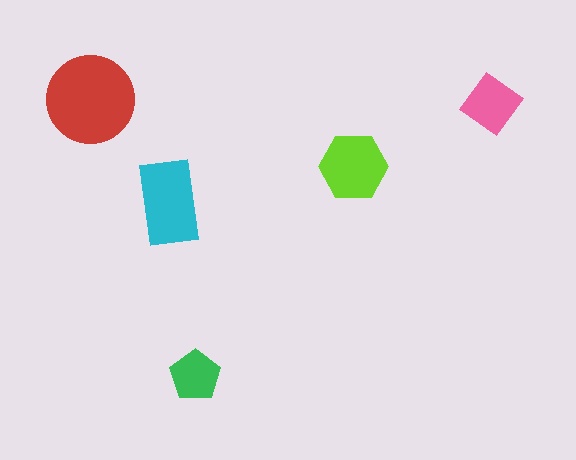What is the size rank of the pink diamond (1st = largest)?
4th.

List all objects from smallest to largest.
The green pentagon, the pink diamond, the lime hexagon, the cyan rectangle, the red circle.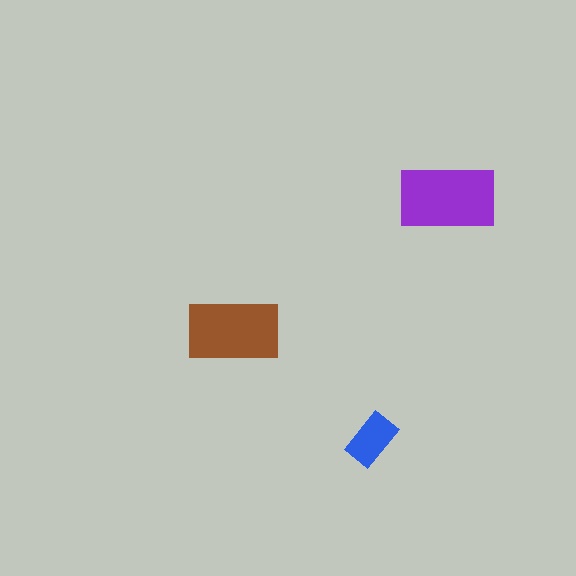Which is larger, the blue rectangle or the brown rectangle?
The brown one.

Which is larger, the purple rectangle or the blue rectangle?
The purple one.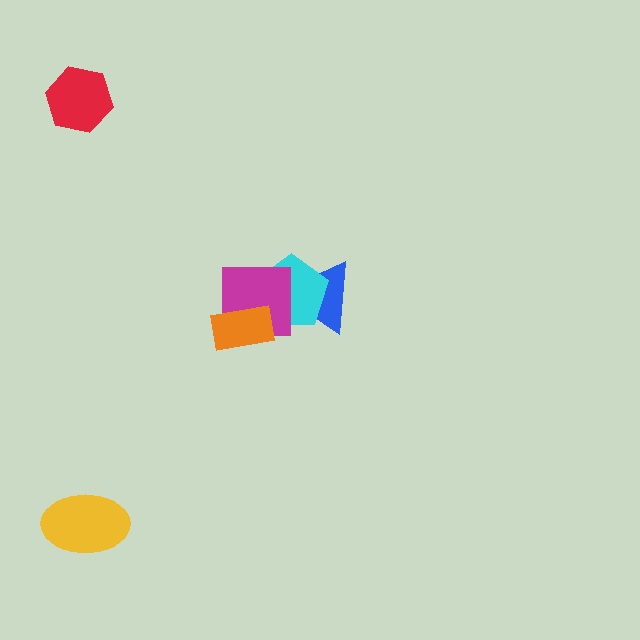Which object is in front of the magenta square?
The orange rectangle is in front of the magenta square.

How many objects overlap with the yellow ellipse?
0 objects overlap with the yellow ellipse.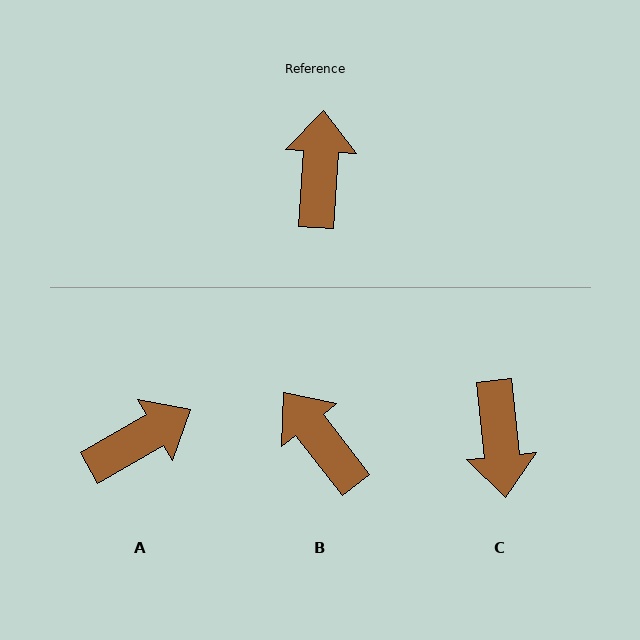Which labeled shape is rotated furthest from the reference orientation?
C, about 171 degrees away.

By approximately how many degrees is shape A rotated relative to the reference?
Approximately 57 degrees clockwise.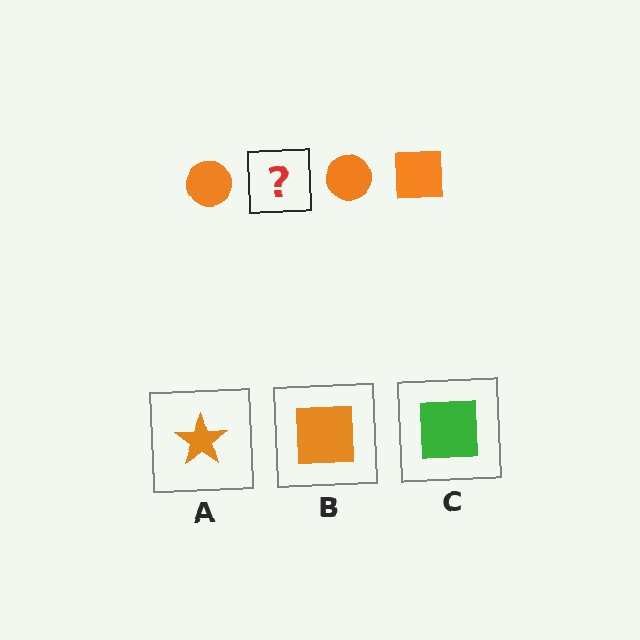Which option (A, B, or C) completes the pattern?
B.